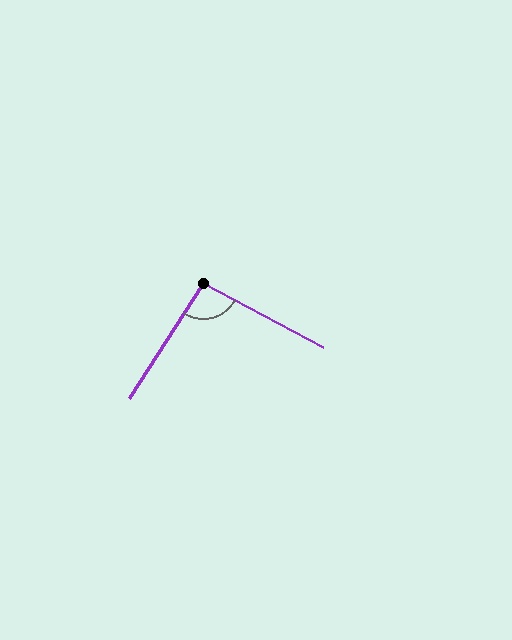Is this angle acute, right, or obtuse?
It is approximately a right angle.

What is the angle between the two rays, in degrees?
Approximately 95 degrees.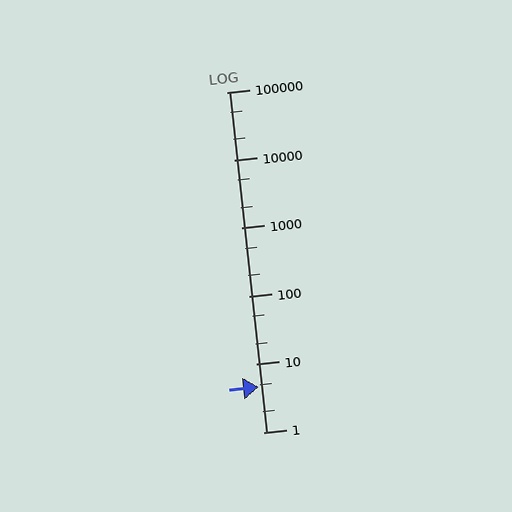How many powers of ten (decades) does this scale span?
The scale spans 5 decades, from 1 to 100000.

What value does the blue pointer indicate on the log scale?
The pointer indicates approximately 4.7.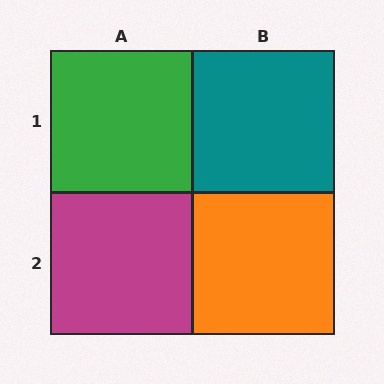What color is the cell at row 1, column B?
Teal.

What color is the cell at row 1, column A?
Green.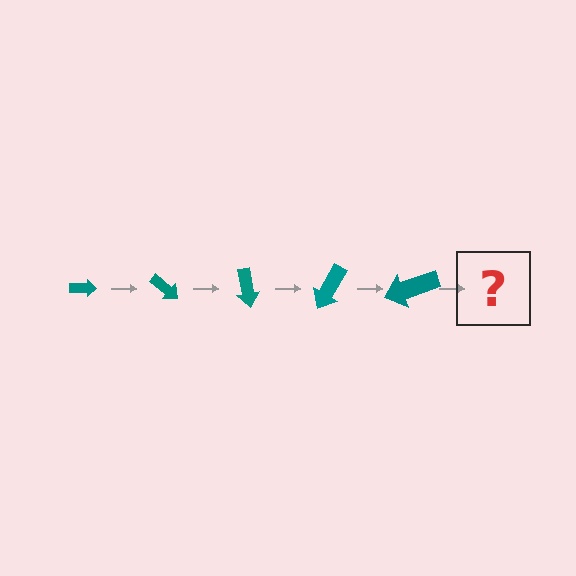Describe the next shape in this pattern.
It should be an arrow, larger than the previous one and rotated 200 degrees from the start.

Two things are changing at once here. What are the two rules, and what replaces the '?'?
The two rules are that the arrow grows larger each step and it rotates 40 degrees each step. The '?' should be an arrow, larger than the previous one and rotated 200 degrees from the start.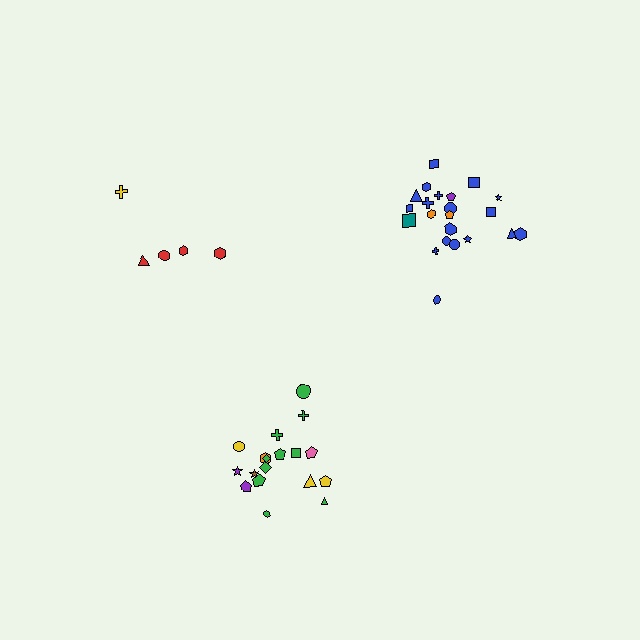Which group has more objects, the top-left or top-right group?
The top-right group.